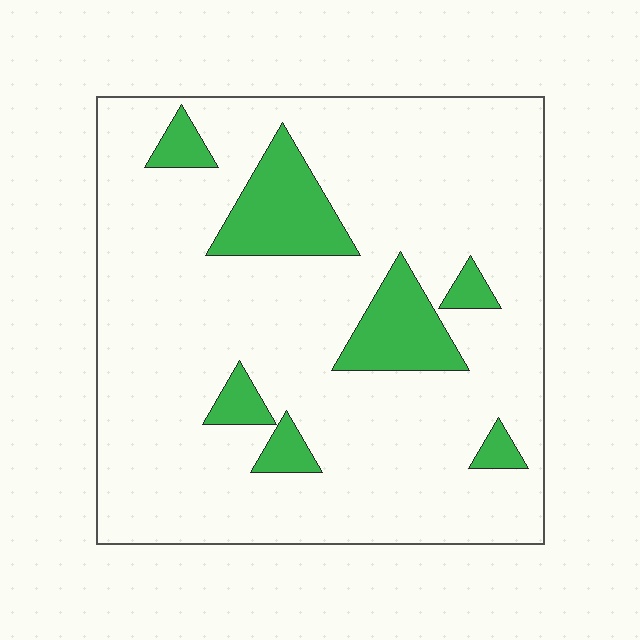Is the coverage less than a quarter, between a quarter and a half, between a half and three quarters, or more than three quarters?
Less than a quarter.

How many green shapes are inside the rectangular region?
7.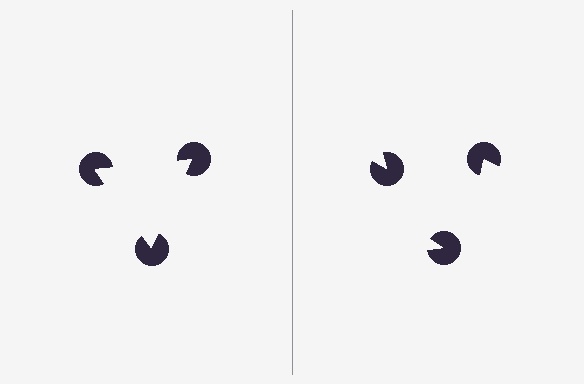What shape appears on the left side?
An illusory triangle.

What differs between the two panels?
The pac-man discs are positioned identically on both sides; only the wedge orientations differ. On the left they align to a triangle; on the right they are misaligned.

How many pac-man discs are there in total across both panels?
6 — 3 on each side.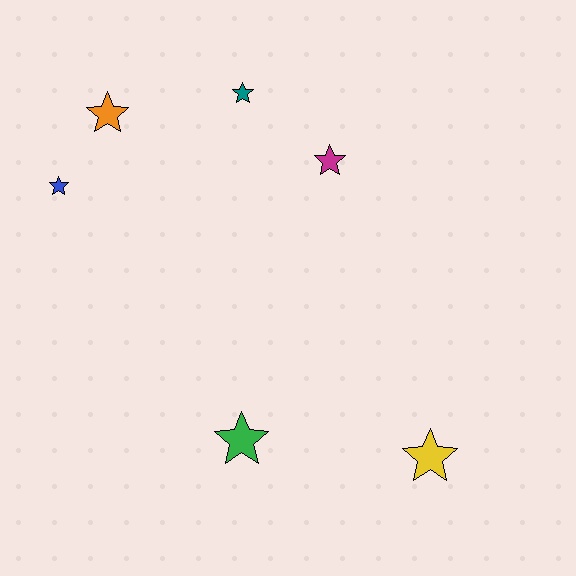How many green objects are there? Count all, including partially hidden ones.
There is 1 green object.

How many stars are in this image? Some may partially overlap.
There are 6 stars.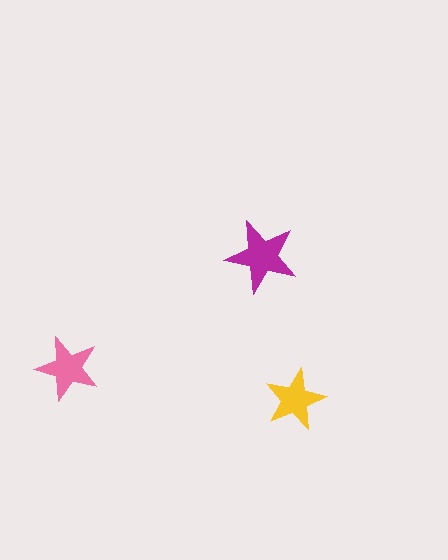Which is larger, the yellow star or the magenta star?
The magenta one.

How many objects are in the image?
There are 3 objects in the image.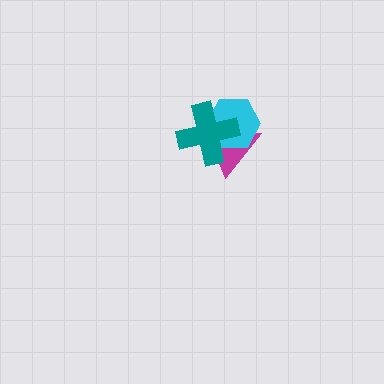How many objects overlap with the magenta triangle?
2 objects overlap with the magenta triangle.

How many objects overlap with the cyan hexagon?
2 objects overlap with the cyan hexagon.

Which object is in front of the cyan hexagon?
The teal cross is in front of the cyan hexagon.